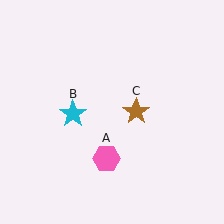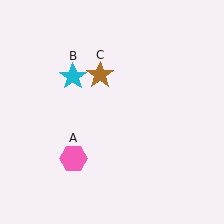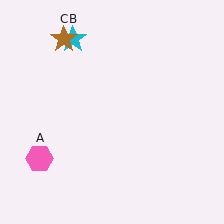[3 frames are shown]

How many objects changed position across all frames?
3 objects changed position: pink hexagon (object A), cyan star (object B), brown star (object C).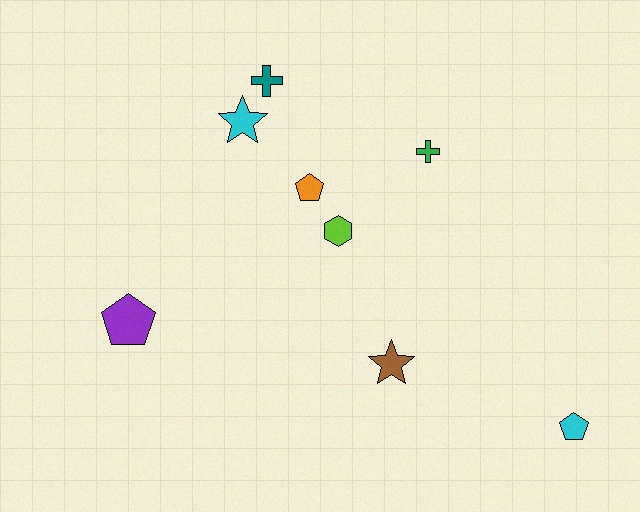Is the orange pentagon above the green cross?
No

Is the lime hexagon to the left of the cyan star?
No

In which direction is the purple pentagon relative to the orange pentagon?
The purple pentagon is to the left of the orange pentagon.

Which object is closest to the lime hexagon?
The orange pentagon is closest to the lime hexagon.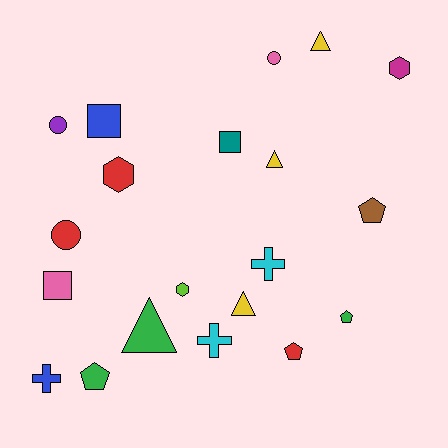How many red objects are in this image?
There are 3 red objects.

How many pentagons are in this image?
There are 4 pentagons.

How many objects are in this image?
There are 20 objects.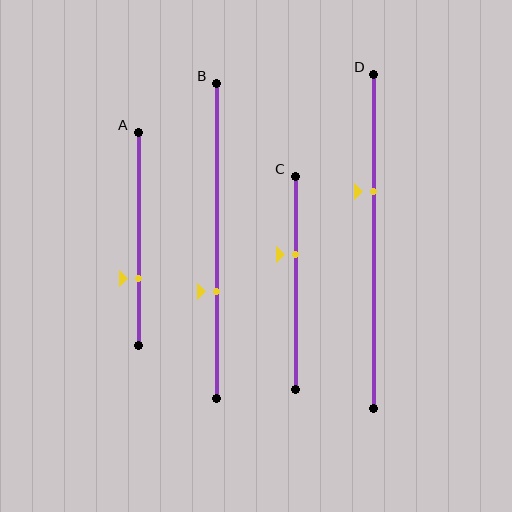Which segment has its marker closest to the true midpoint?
Segment C has its marker closest to the true midpoint.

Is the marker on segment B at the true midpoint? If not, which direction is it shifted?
No, the marker on segment B is shifted downward by about 16% of the segment length.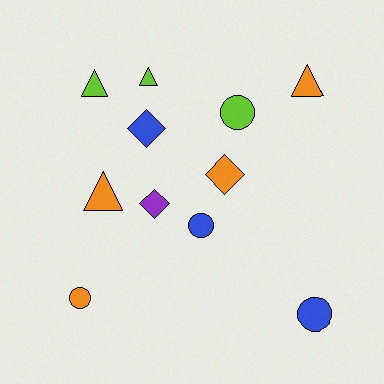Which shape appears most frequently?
Triangle, with 4 objects.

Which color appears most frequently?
Orange, with 4 objects.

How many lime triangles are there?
There are 2 lime triangles.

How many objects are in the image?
There are 11 objects.